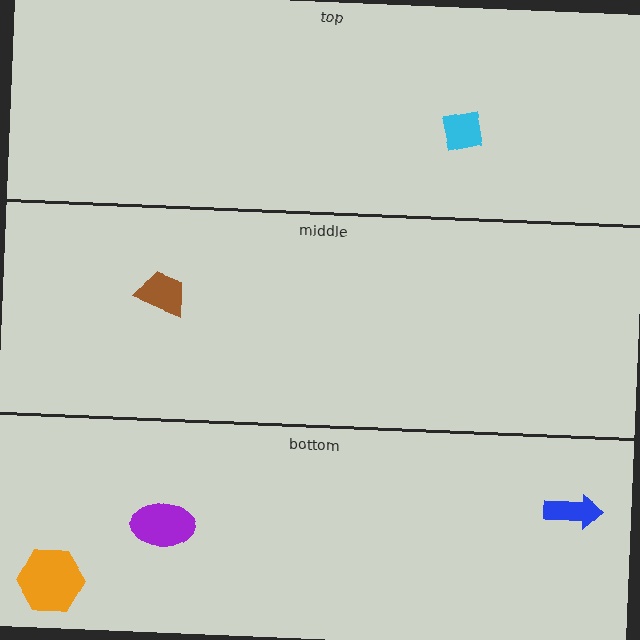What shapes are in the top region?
The cyan square.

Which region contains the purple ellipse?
The bottom region.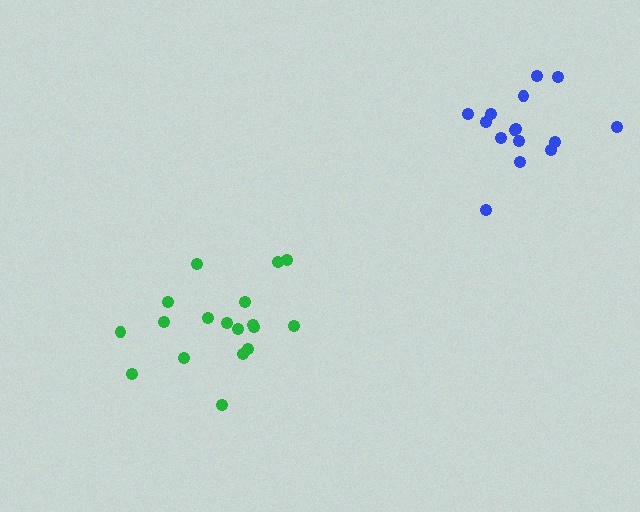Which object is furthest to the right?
The blue cluster is rightmost.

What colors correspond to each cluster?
The clusters are colored: blue, green.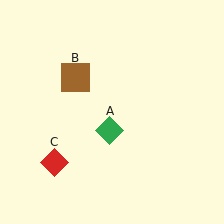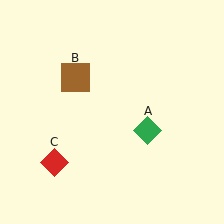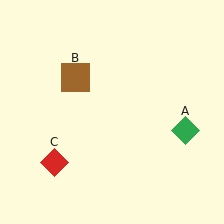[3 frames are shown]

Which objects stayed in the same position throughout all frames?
Brown square (object B) and red diamond (object C) remained stationary.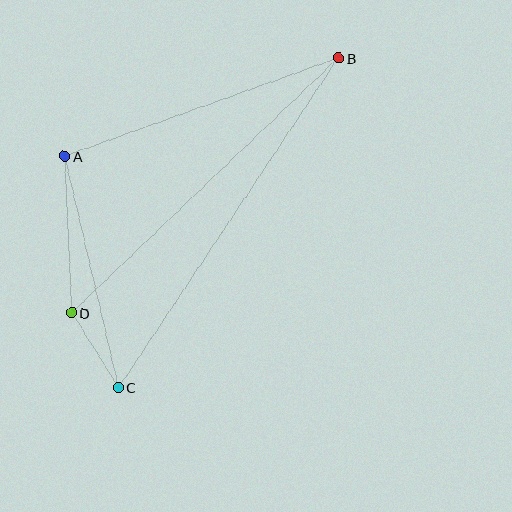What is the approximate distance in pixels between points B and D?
The distance between B and D is approximately 369 pixels.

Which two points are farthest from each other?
Points B and C are farthest from each other.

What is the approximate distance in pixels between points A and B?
The distance between A and B is approximately 290 pixels.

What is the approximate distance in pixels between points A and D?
The distance between A and D is approximately 157 pixels.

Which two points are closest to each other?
Points C and D are closest to each other.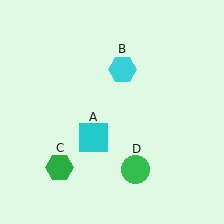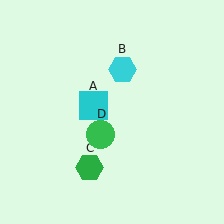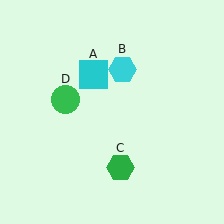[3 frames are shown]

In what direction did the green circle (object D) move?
The green circle (object D) moved up and to the left.